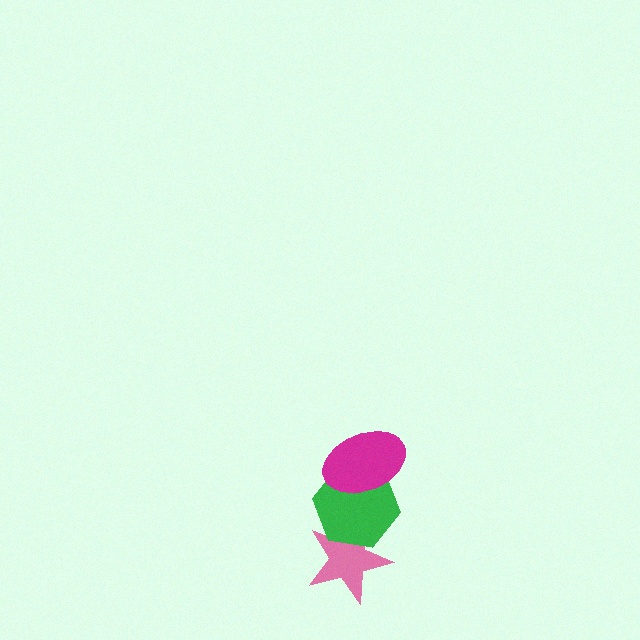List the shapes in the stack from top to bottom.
From top to bottom: the magenta ellipse, the green hexagon, the pink star.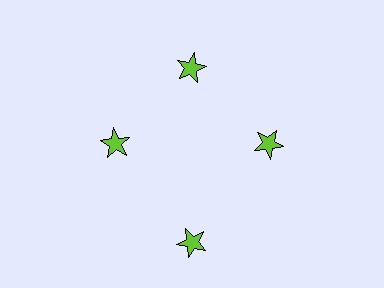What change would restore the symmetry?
The symmetry would be restored by moving it inward, back onto the ring so that all 4 stars sit at equal angles and equal distance from the center.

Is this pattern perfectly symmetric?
No. The 4 lime stars are arranged in a ring, but one element near the 6 o'clock position is pushed outward from the center, breaking the 4-fold rotational symmetry.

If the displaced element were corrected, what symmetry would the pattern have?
It would have 4-fold rotational symmetry — the pattern would map onto itself every 90 degrees.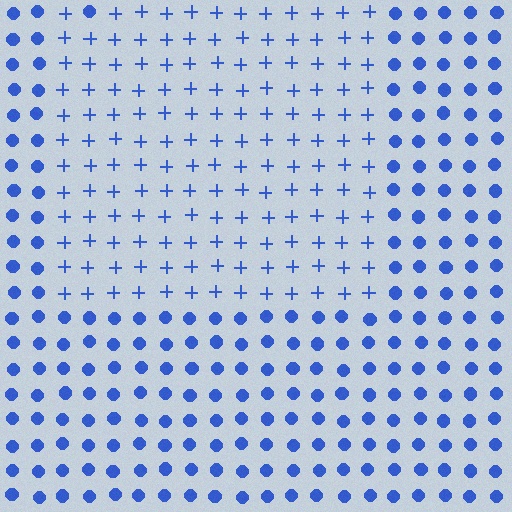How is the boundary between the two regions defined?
The boundary is defined by a change in element shape: plus signs inside vs. circles outside. All elements share the same color and spacing.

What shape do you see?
I see a rectangle.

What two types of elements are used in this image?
The image uses plus signs inside the rectangle region and circles outside it.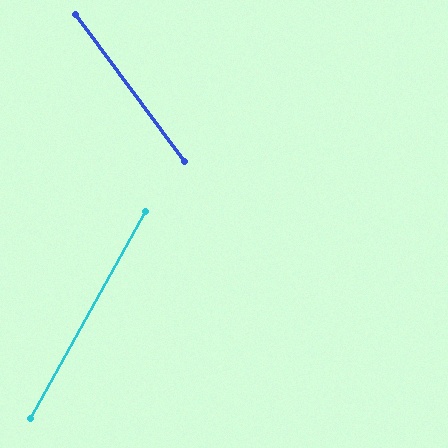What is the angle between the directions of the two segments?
Approximately 66 degrees.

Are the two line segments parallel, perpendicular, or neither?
Neither parallel nor perpendicular — they differ by about 66°.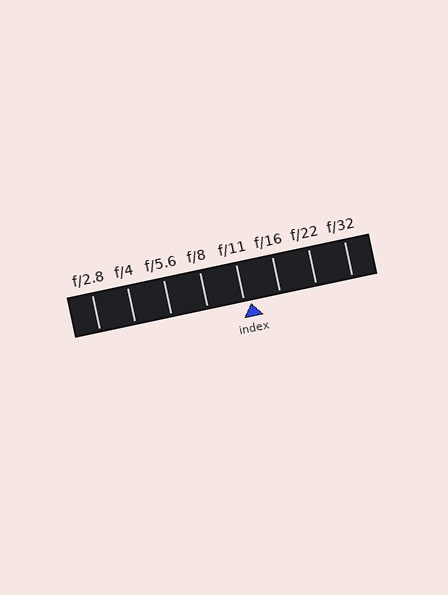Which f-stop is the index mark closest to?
The index mark is closest to f/11.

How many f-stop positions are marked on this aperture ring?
There are 8 f-stop positions marked.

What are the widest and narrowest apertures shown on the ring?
The widest aperture shown is f/2.8 and the narrowest is f/32.